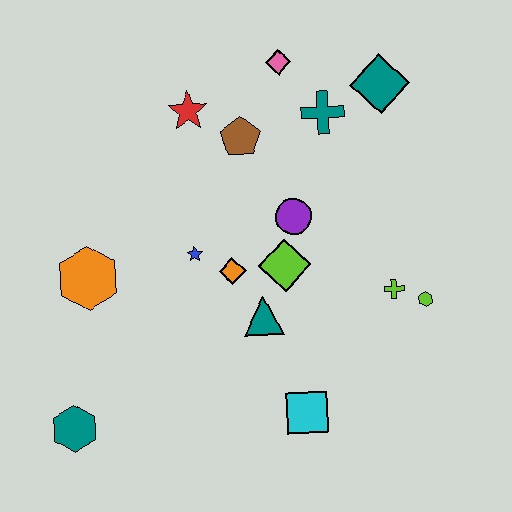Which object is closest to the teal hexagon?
The orange hexagon is closest to the teal hexagon.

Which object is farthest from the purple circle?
The teal hexagon is farthest from the purple circle.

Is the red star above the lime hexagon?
Yes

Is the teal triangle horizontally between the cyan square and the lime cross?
No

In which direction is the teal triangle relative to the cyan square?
The teal triangle is above the cyan square.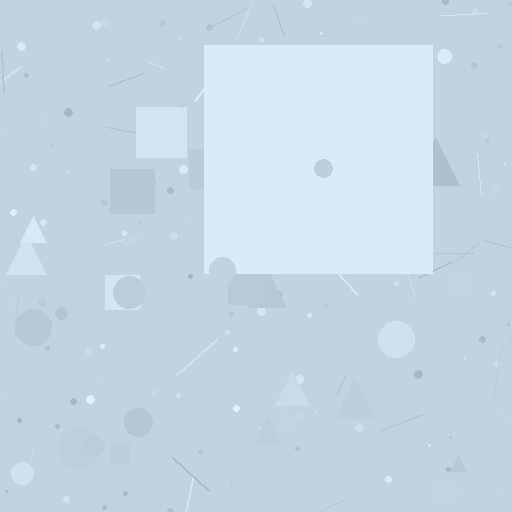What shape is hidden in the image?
A square is hidden in the image.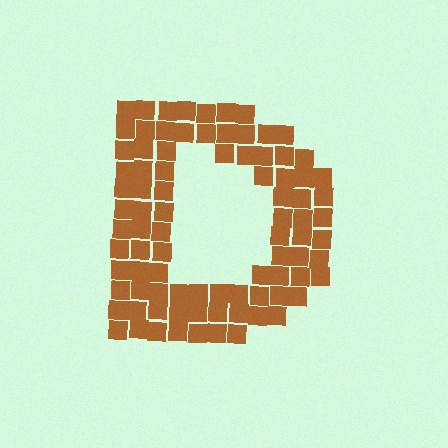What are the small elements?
The small elements are squares.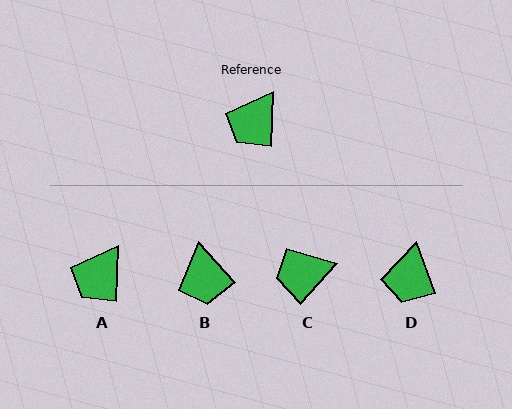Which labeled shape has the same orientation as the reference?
A.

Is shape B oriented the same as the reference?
No, it is off by about 43 degrees.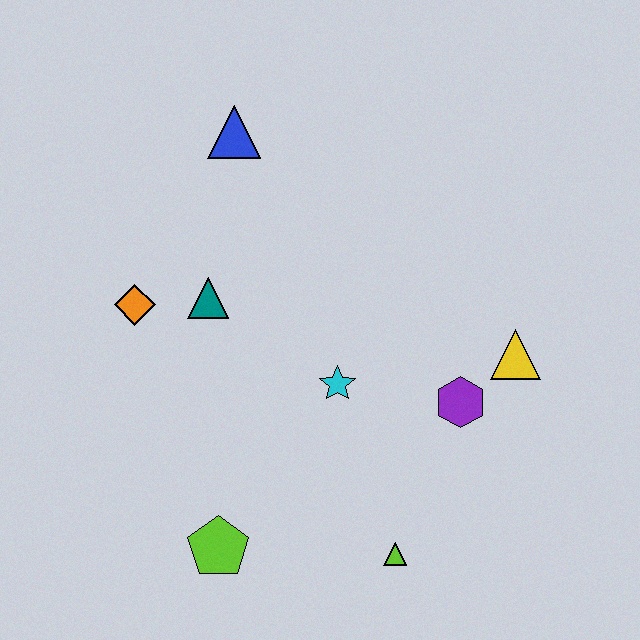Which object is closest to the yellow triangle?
The purple hexagon is closest to the yellow triangle.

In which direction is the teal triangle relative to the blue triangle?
The teal triangle is below the blue triangle.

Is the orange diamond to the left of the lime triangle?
Yes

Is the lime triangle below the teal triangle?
Yes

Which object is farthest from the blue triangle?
The lime triangle is farthest from the blue triangle.